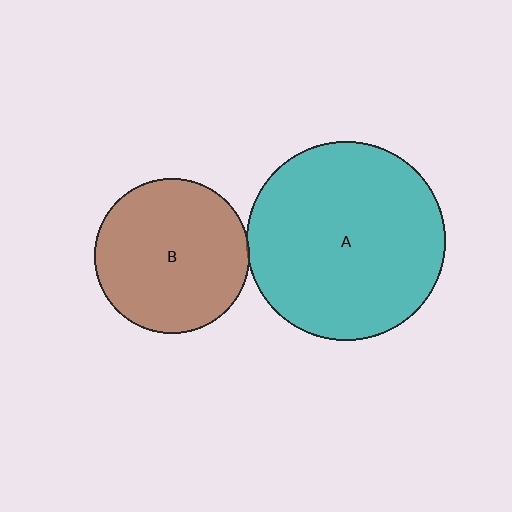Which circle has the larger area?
Circle A (teal).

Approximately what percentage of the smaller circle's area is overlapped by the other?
Approximately 5%.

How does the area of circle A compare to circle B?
Approximately 1.7 times.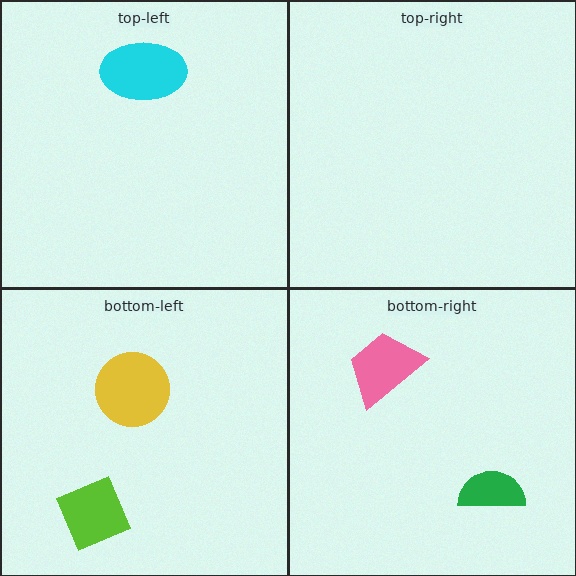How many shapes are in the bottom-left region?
2.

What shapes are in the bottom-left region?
The yellow circle, the lime diamond.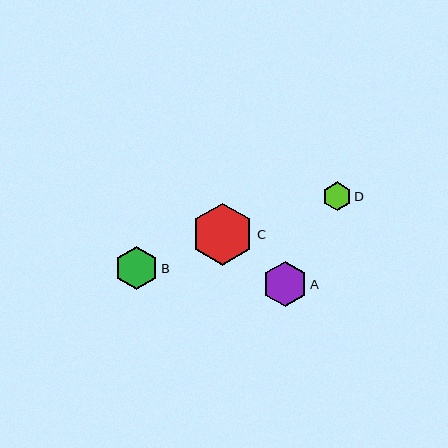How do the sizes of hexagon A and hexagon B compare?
Hexagon A and hexagon B are approximately the same size.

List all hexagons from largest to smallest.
From largest to smallest: C, A, B, D.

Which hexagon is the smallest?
Hexagon D is the smallest with a size of approximately 29 pixels.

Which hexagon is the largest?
Hexagon C is the largest with a size of approximately 62 pixels.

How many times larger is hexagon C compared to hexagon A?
Hexagon C is approximately 1.4 times the size of hexagon A.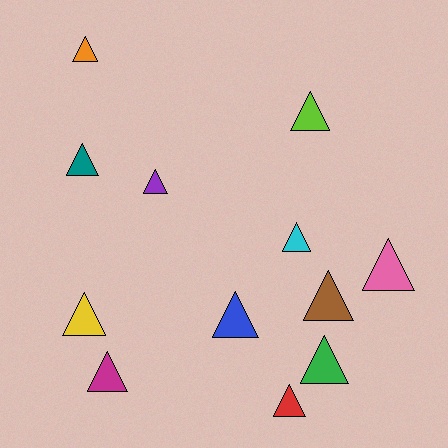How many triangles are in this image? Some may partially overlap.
There are 12 triangles.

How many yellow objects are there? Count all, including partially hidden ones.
There is 1 yellow object.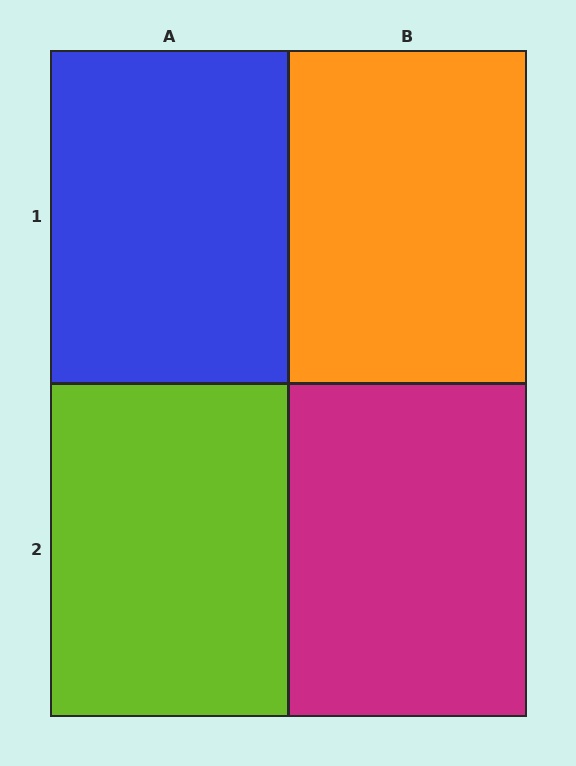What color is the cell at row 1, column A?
Blue.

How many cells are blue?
1 cell is blue.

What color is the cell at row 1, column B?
Orange.